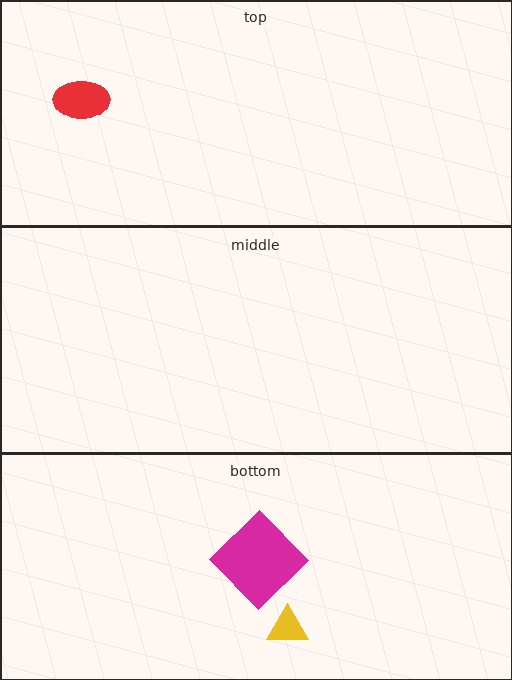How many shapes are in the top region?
1.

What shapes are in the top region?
The red ellipse.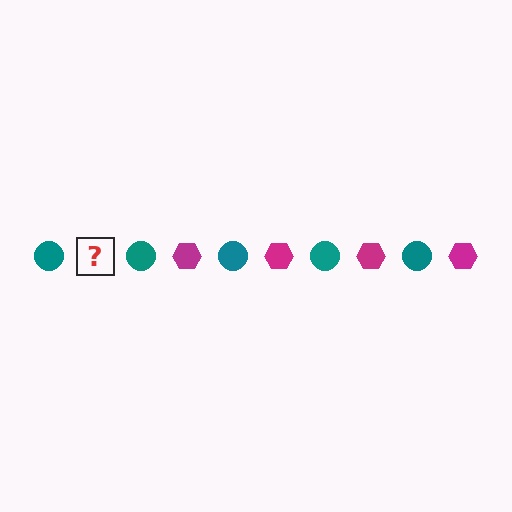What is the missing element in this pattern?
The missing element is a magenta hexagon.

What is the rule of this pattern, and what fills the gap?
The rule is that the pattern alternates between teal circle and magenta hexagon. The gap should be filled with a magenta hexagon.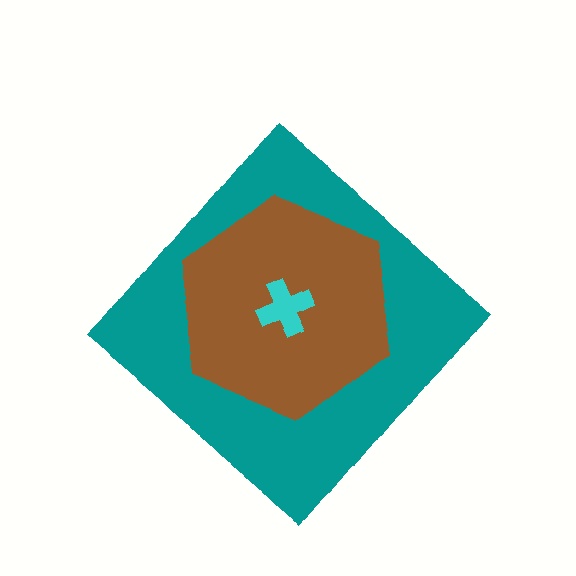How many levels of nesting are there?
3.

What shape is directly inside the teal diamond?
The brown hexagon.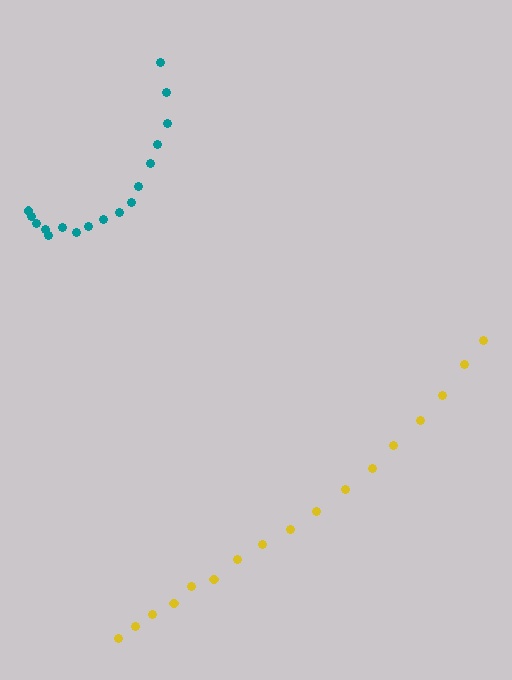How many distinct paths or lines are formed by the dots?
There are 2 distinct paths.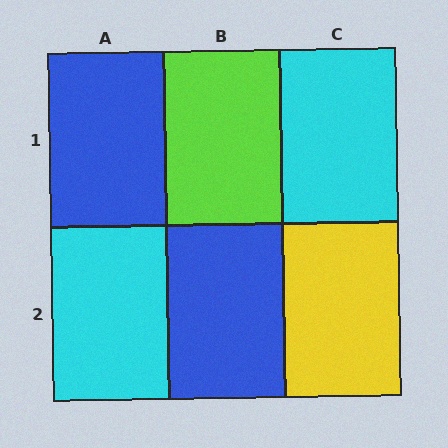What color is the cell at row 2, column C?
Yellow.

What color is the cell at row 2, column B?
Blue.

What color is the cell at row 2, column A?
Cyan.